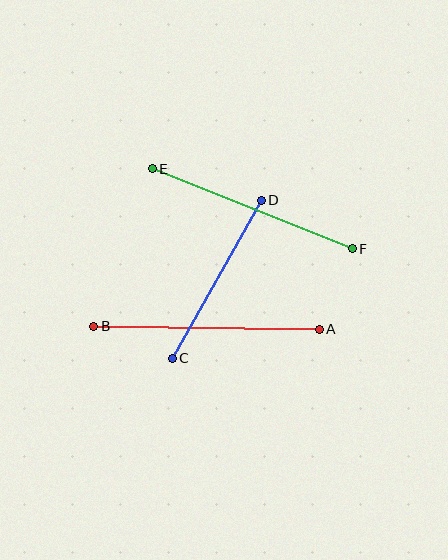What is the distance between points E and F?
The distance is approximately 215 pixels.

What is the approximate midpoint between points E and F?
The midpoint is at approximately (252, 209) pixels.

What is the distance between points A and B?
The distance is approximately 225 pixels.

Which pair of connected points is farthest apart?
Points A and B are farthest apart.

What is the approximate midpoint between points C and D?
The midpoint is at approximately (217, 279) pixels.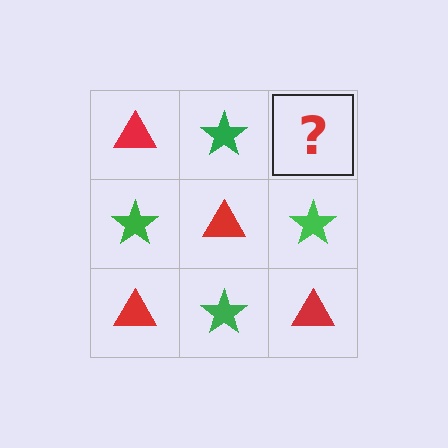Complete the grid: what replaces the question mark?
The question mark should be replaced with a red triangle.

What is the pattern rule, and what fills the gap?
The rule is that it alternates red triangle and green star in a checkerboard pattern. The gap should be filled with a red triangle.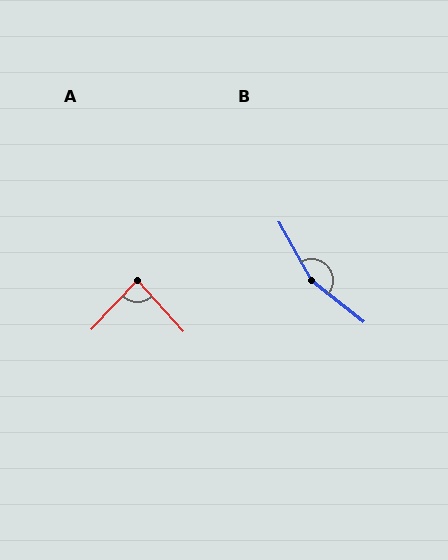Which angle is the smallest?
A, at approximately 85 degrees.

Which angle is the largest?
B, at approximately 158 degrees.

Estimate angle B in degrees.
Approximately 158 degrees.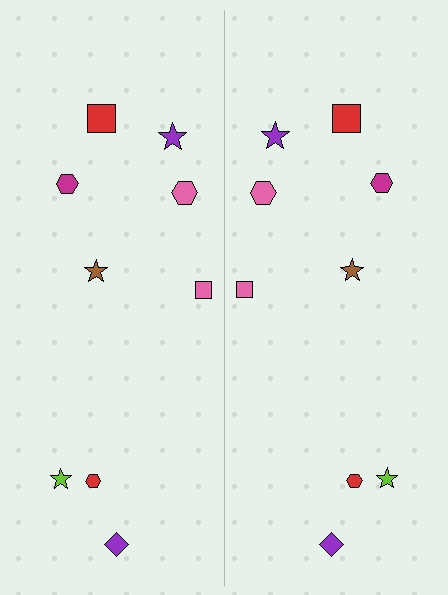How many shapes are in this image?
There are 18 shapes in this image.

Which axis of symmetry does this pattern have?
The pattern has a vertical axis of symmetry running through the center of the image.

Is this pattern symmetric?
Yes, this pattern has bilateral (reflection) symmetry.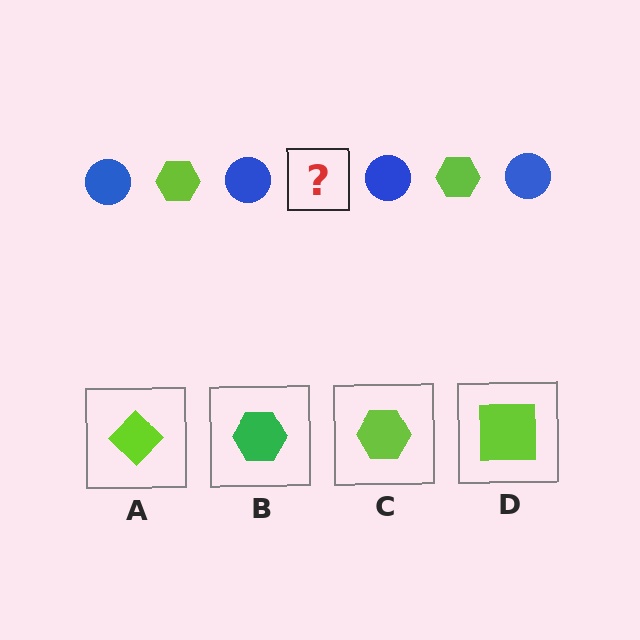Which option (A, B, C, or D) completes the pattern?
C.